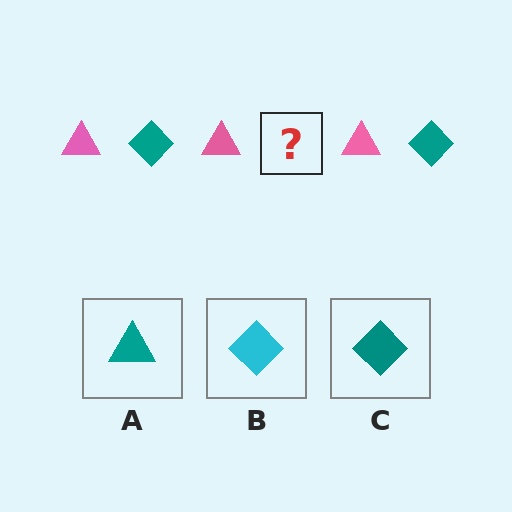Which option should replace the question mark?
Option C.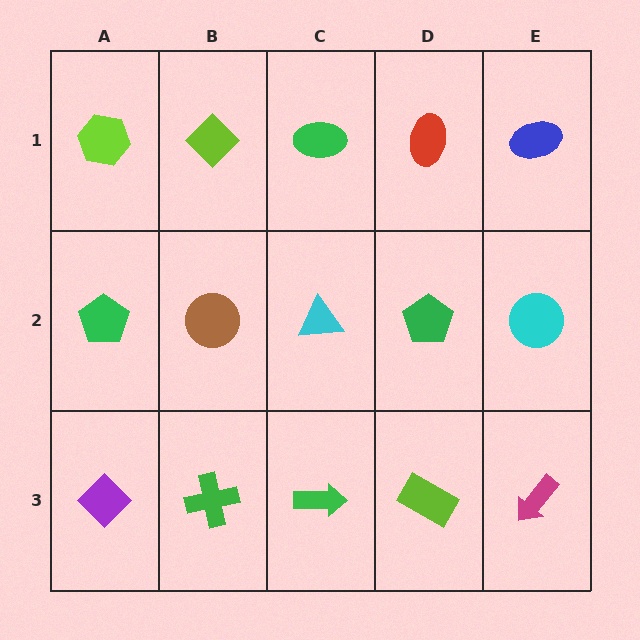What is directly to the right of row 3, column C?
A lime rectangle.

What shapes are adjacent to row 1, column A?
A green pentagon (row 2, column A), a lime diamond (row 1, column B).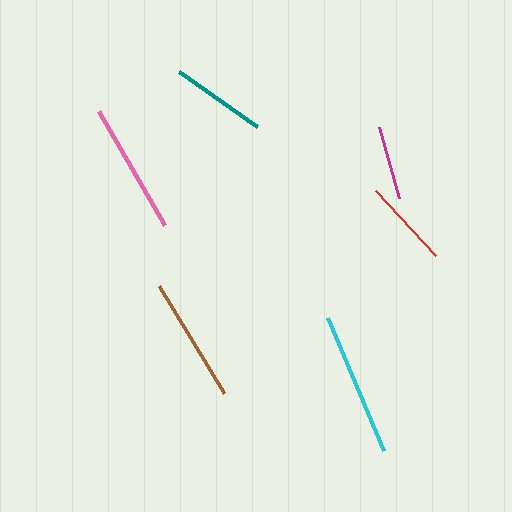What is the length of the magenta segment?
The magenta segment is approximately 74 pixels long.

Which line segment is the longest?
The cyan line is the longest at approximately 144 pixels.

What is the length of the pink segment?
The pink segment is approximately 132 pixels long.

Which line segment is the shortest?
The magenta line is the shortest at approximately 74 pixels.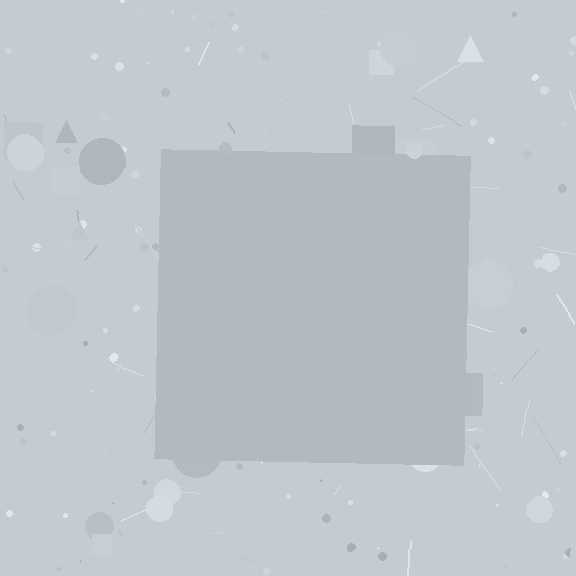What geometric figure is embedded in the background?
A square is embedded in the background.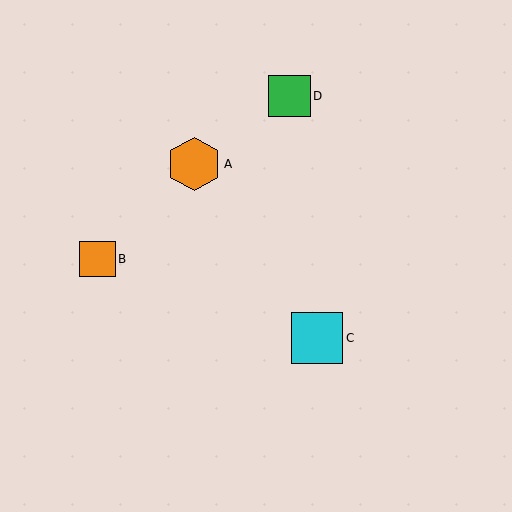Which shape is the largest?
The orange hexagon (labeled A) is the largest.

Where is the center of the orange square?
The center of the orange square is at (97, 259).